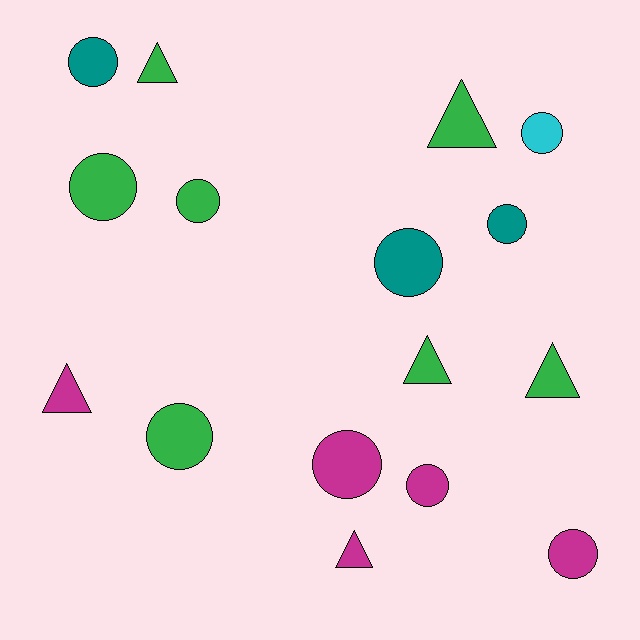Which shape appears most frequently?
Circle, with 10 objects.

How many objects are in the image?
There are 16 objects.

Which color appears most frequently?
Green, with 7 objects.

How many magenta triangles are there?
There are 2 magenta triangles.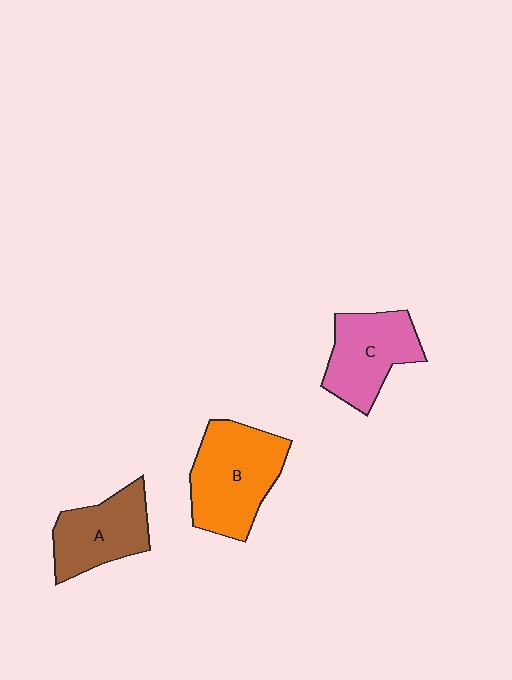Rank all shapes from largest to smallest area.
From largest to smallest: B (orange), C (pink), A (brown).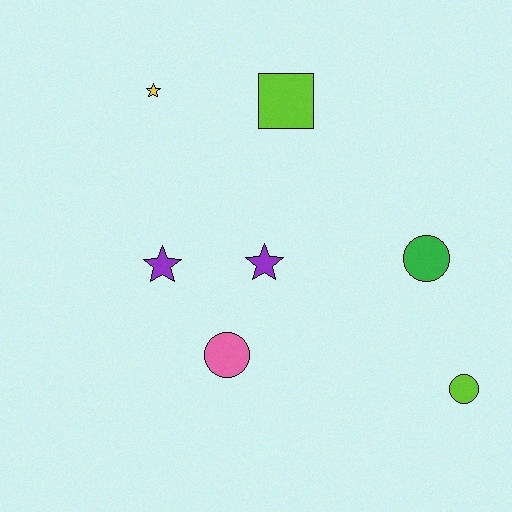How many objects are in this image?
There are 7 objects.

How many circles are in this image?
There are 3 circles.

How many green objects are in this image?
There is 1 green object.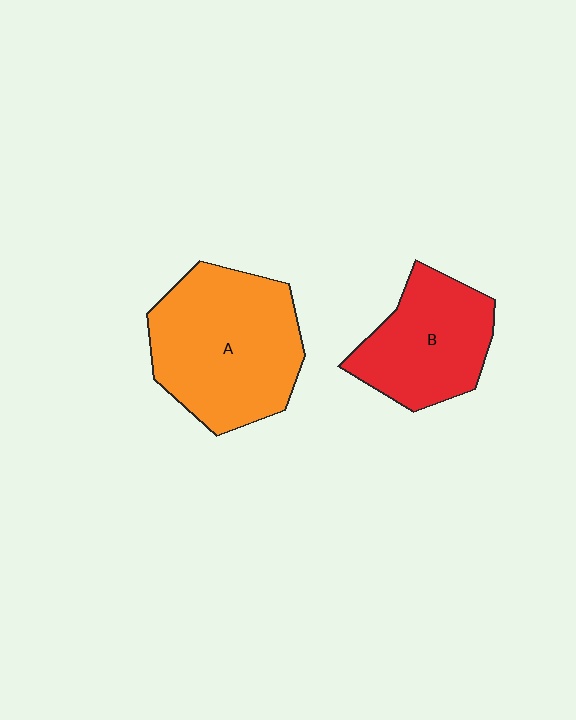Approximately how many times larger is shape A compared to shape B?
Approximately 1.5 times.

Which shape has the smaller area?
Shape B (red).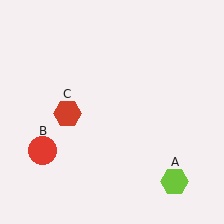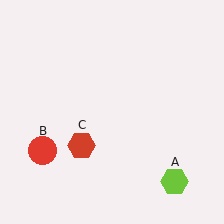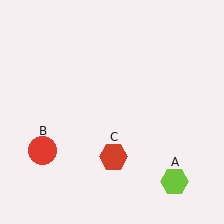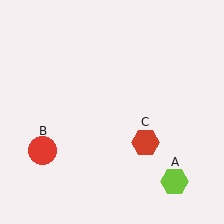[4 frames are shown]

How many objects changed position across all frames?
1 object changed position: red hexagon (object C).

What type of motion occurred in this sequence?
The red hexagon (object C) rotated counterclockwise around the center of the scene.